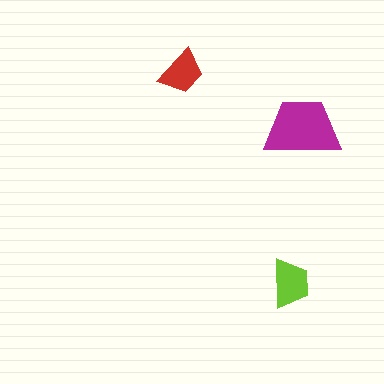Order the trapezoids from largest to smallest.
the magenta one, the lime one, the red one.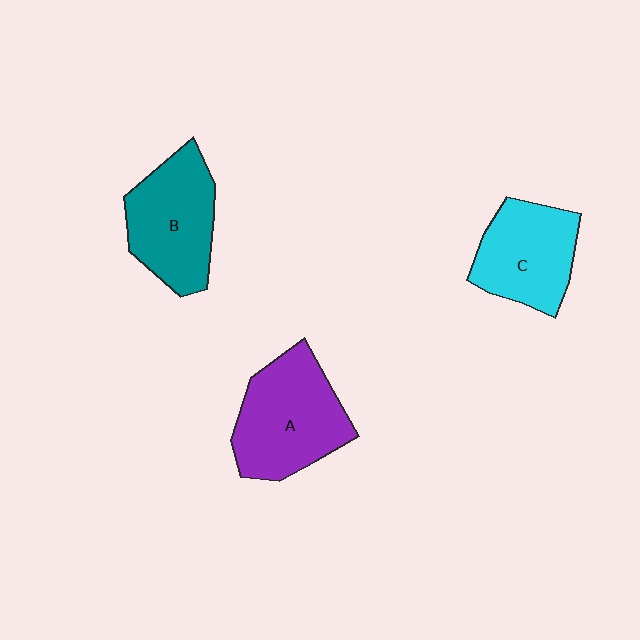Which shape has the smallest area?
Shape C (cyan).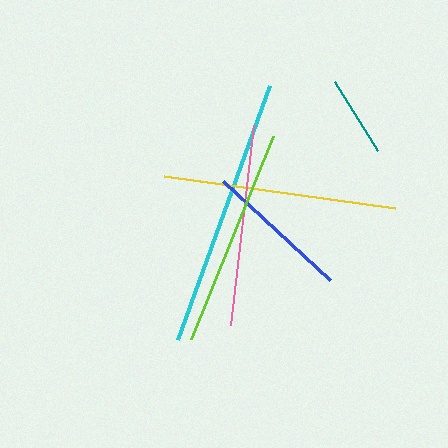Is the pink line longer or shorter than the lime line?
The lime line is longer than the pink line.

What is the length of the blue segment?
The blue segment is approximately 145 pixels long.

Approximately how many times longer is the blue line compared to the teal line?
The blue line is approximately 1.8 times the length of the teal line.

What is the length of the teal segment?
The teal segment is approximately 81 pixels long.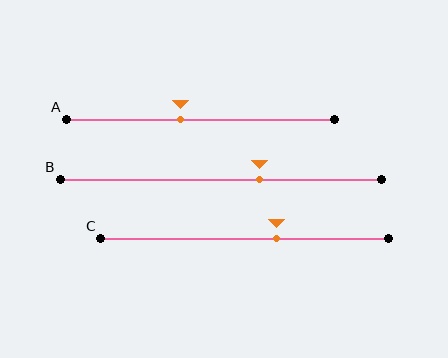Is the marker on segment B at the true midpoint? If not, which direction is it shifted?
No, the marker on segment B is shifted to the right by about 12% of the segment length.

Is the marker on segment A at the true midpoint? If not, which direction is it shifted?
No, the marker on segment A is shifted to the left by about 7% of the segment length.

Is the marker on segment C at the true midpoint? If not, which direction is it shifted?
No, the marker on segment C is shifted to the right by about 11% of the segment length.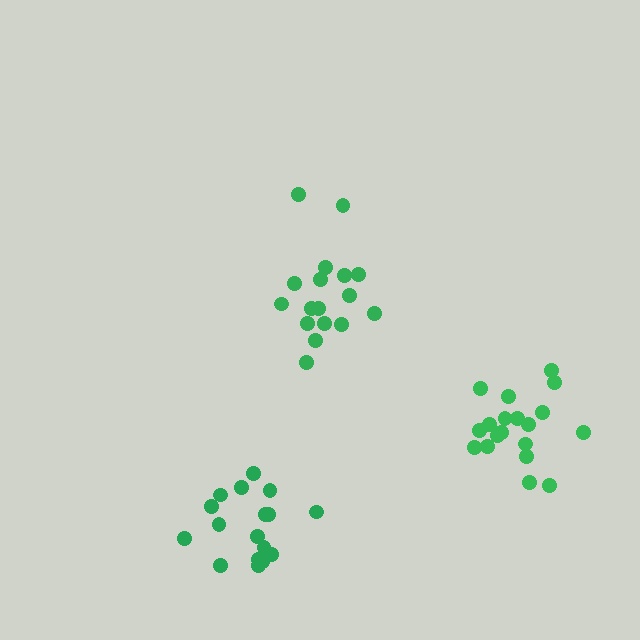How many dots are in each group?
Group 1: 17 dots, Group 2: 17 dots, Group 3: 19 dots (53 total).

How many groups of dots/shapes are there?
There are 3 groups.